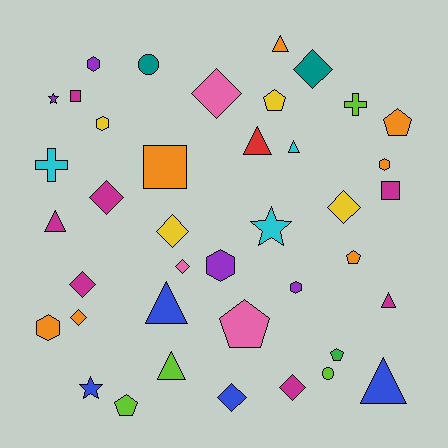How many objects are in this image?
There are 40 objects.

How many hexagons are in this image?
There are 6 hexagons.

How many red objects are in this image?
There is 1 red object.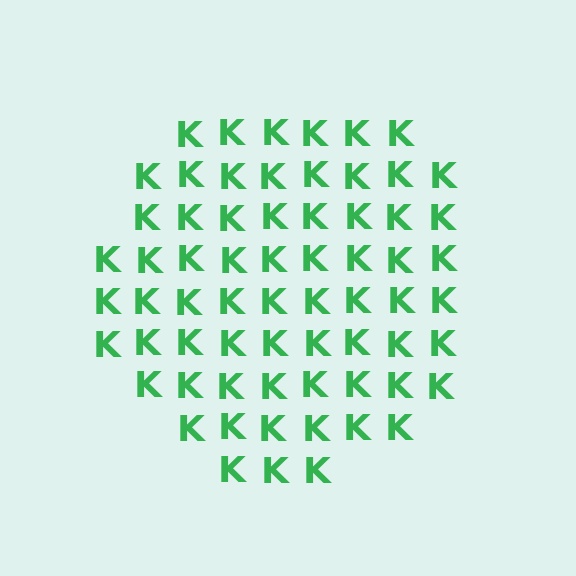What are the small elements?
The small elements are letter K's.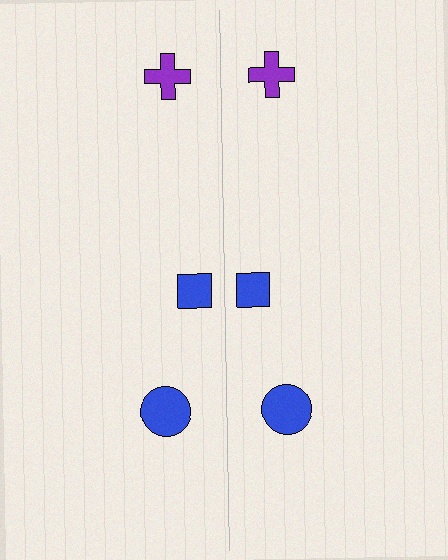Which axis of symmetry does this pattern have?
The pattern has a vertical axis of symmetry running through the center of the image.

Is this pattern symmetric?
Yes, this pattern has bilateral (reflection) symmetry.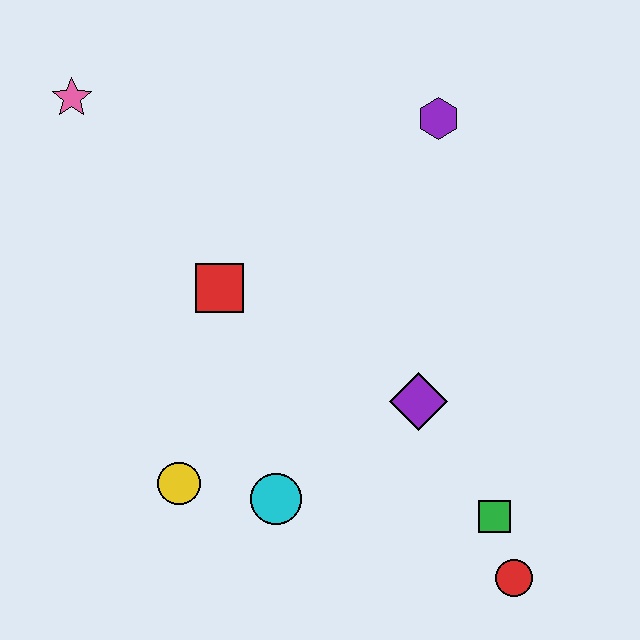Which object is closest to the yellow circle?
The cyan circle is closest to the yellow circle.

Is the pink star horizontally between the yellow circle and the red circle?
No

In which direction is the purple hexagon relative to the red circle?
The purple hexagon is above the red circle.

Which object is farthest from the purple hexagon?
The red circle is farthest from the purple hexagon.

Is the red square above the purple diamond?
Yes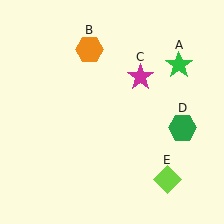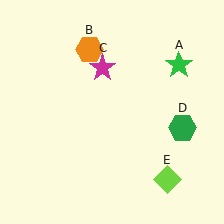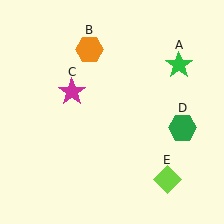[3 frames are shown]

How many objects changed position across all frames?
1 object changed position: magenta star (object C).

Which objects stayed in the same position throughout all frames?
Green star (object A) and orange hexagon (object B) and green hexagon (object D) and lime diamond (object E) remained stationary.